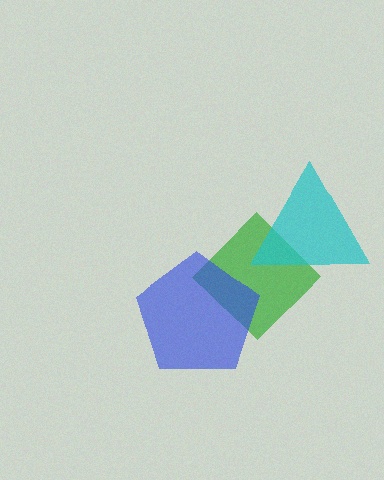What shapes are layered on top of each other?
The layered shapes are: a green diamond, a blue pentagon, a cyan triangle.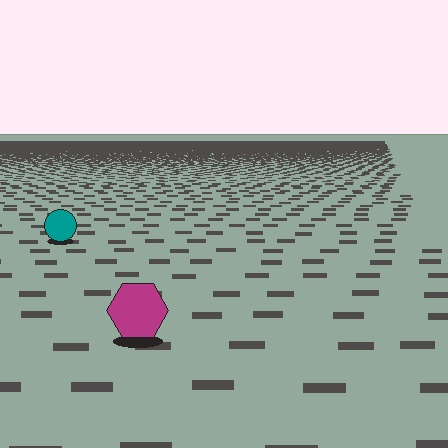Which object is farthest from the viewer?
The teal circle is farthest from the viewer. It appears smaller and the ground texture around it is denser.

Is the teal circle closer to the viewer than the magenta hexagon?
No. The magenta hexagon is closer — you can tell from the texture gradient: the ground texture is coarser near it.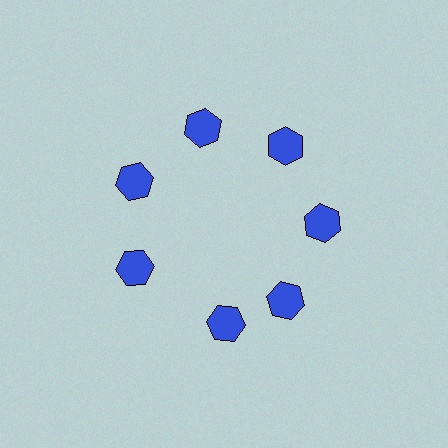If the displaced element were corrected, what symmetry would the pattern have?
It would have 7-fold rotational symmetry — the pattern would map onto itself every 51 degrees.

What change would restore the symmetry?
The symmetry would be restored by rotating it back into even spacing with its neighbors so that all 7 hexagons sit at equal angles and equal distance from the center.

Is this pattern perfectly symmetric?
No. The 7 blue hexagons are arranged in a ring, but one element near the 6 o'clock position is rotated out of alignment along the ring, breaking the 7-fold rotational symmetry.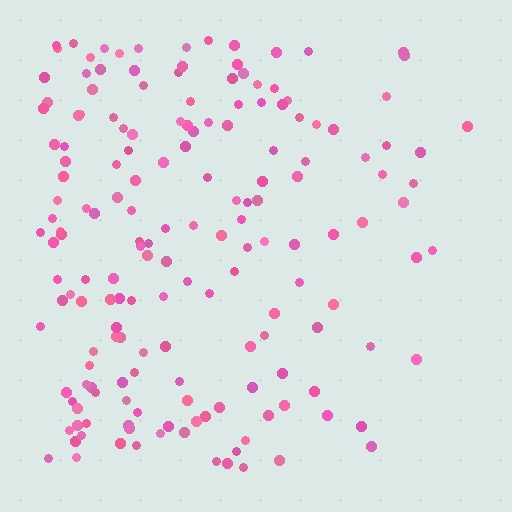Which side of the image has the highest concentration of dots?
The left.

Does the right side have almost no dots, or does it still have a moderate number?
Still a moderate number, just noticeably fewer than the left.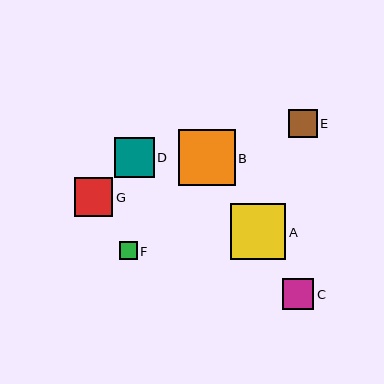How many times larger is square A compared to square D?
Square A is approximately 1.4 times the size of square D.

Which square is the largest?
Square B is the largest with a size of approximately 56 pixels.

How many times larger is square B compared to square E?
Square B is approximately 2.0 times the size of square E.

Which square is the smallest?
Square F is the smallest with a size of approximately 18 pixels.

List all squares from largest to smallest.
From largest to smallest: B, A, D, G, C, E, F.